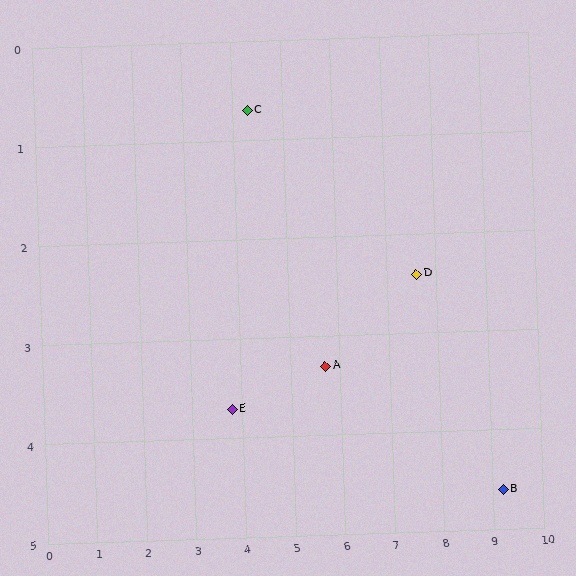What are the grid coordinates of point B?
Point B is at approximately (9.2, 4.6).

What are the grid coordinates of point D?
Point D is at approximately (7.6, 2.4).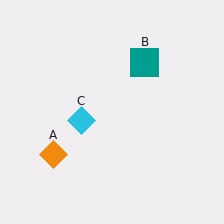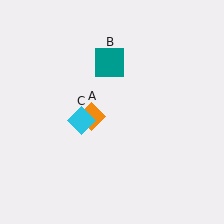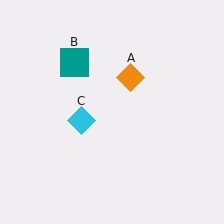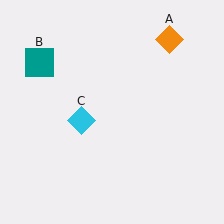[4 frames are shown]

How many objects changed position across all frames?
2 objects changed position: orange diamond (object A), teal square (object B).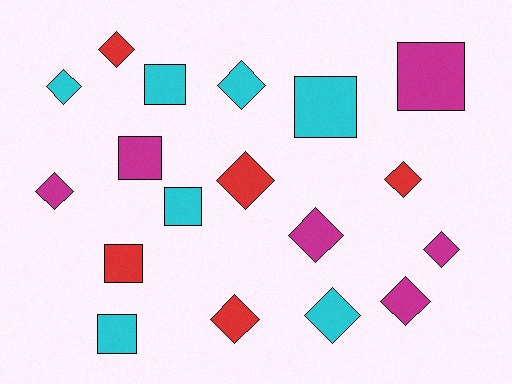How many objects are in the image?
There are 18 objects.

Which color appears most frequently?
Cyan, with 7 objects.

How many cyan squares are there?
There are 4 cyan squares.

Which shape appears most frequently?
Diamond, with 11 objects.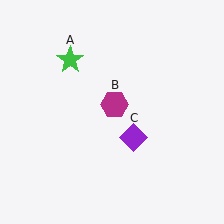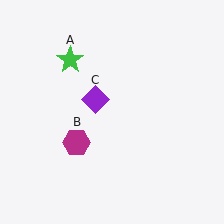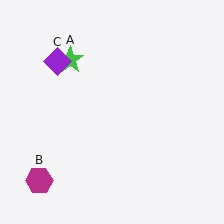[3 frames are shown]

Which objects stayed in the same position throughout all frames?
Green star (object A) remained stationary.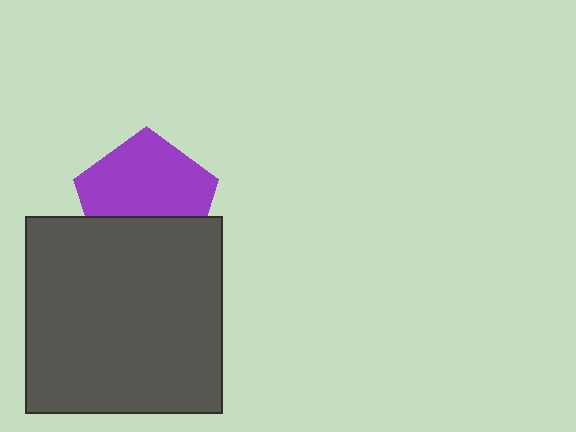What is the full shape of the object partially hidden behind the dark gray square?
The partially hidden object is a purple pentagon.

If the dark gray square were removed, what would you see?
You would see the complete purple pentagon.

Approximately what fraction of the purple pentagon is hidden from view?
Roughly 38% of the purple pentagon is hidden behind the dark gray square.